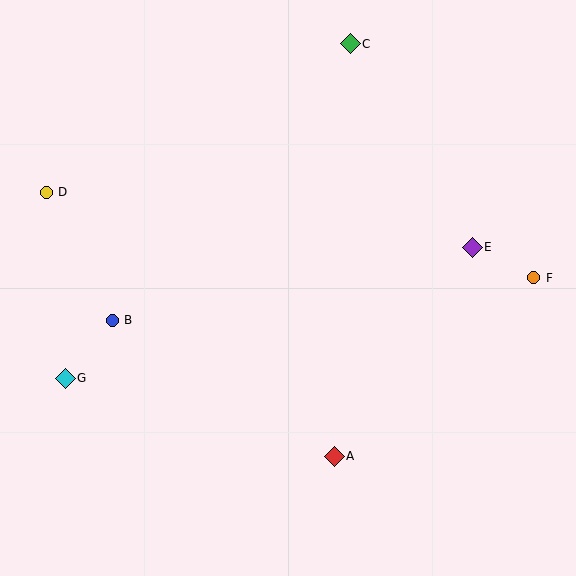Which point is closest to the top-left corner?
Point D is closest to the top-left corner.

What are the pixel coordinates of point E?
Point E is at (472, 247).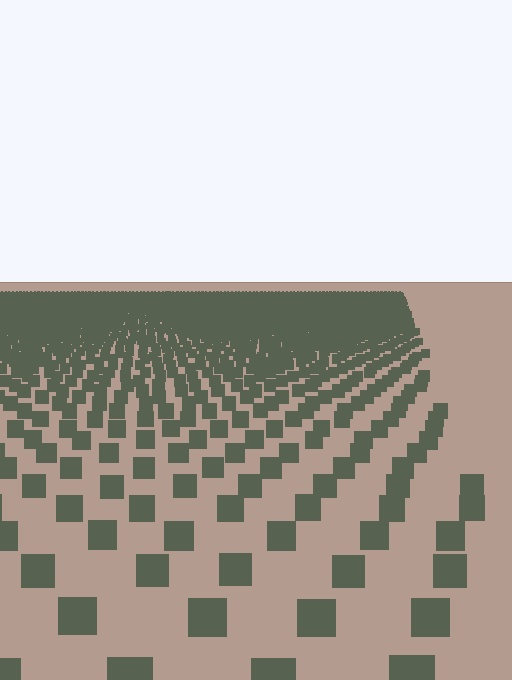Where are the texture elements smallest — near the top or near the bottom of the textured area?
Near the top.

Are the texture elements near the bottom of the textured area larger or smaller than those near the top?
Larger. Near the bottom, elements are closer to the viewer and appear at a bigger on-screen size.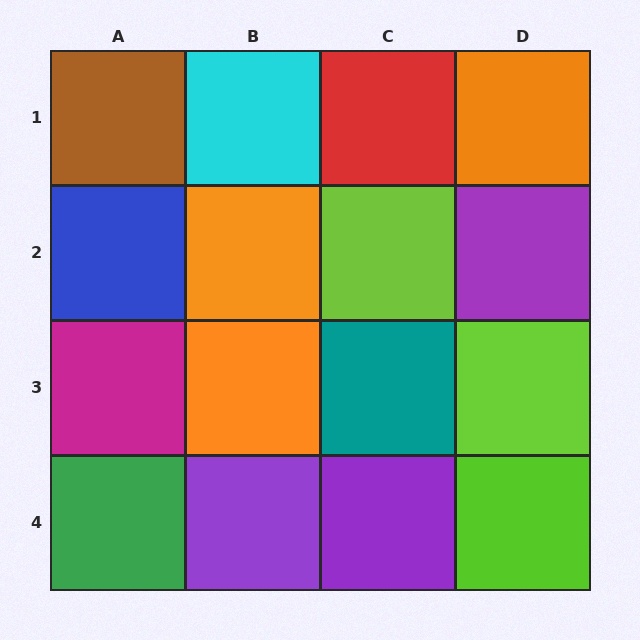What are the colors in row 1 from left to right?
Brown, cyan, red, orange.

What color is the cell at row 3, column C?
Teal.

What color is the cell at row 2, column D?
Purple.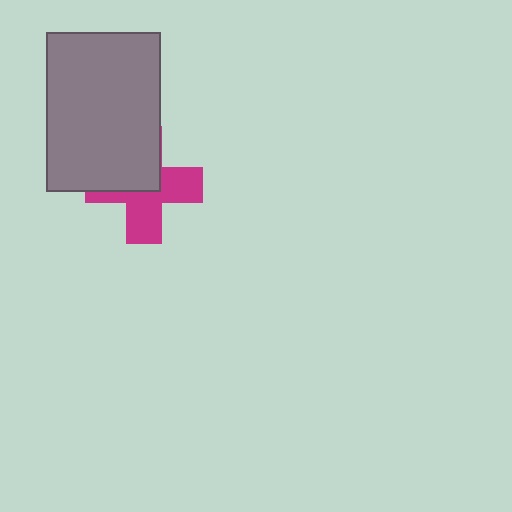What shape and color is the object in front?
The object in front is a gray rectangle.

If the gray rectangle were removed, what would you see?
You would see the complete magenta cross.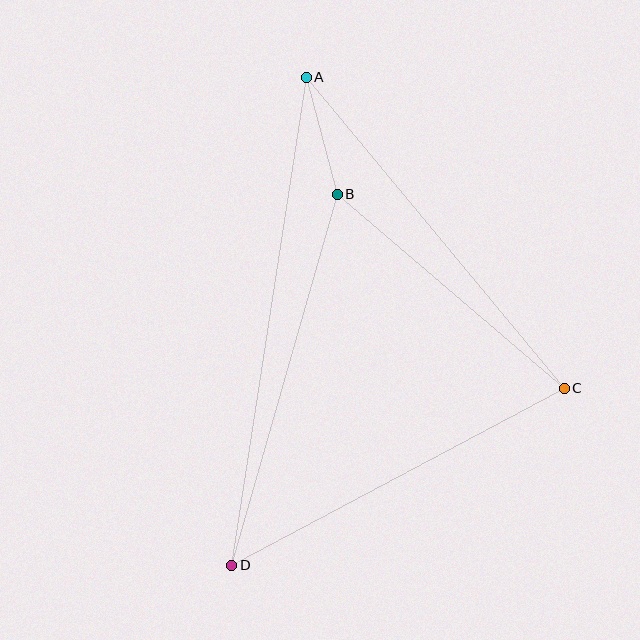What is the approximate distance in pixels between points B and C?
The distance between B and C is approximately 298 pixels.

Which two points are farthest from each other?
Points A and D are farthest from each other.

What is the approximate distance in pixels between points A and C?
The distance between A and C is approximately 404 pixels.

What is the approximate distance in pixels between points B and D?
The distance between B and D is approximately 386 pixels.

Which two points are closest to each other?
Points A and B are closest to each other.